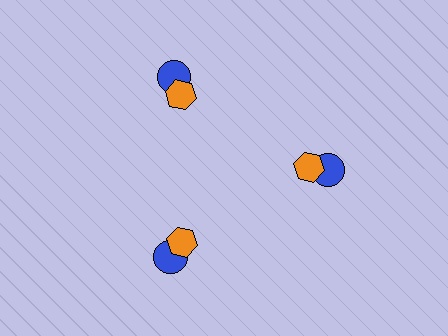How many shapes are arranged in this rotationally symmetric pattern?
There are 6 shapes, arranged in 3 groups of 2.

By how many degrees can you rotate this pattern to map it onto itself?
The pattern maps onto itself every 120 degrees of rotation.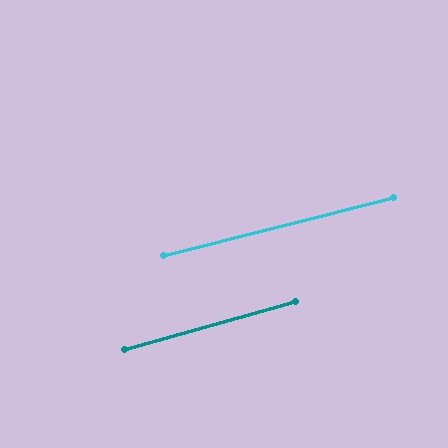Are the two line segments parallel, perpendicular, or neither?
Parallel — their directions differ by only 1.6°.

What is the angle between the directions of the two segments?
Approximately 2 degrees.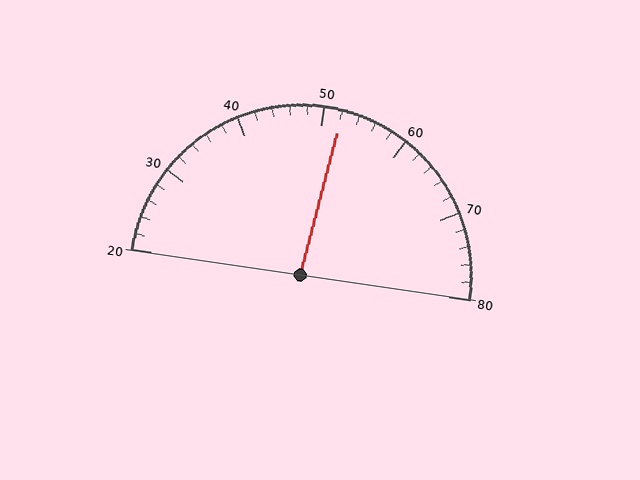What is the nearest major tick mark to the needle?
The nearest major tick mark is 50.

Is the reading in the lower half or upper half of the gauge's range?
The reading is in the upper half of the range (20 to 80).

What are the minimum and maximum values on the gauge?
The gauge ranges from 20 to 80.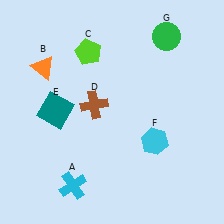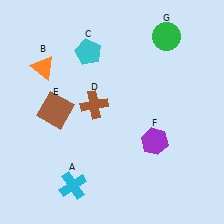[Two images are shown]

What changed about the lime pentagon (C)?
In Image 1, C is lime. In Image 2, it changed to cyan.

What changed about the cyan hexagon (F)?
In Image 1, F is cyan. In Image 2, it changed to purple.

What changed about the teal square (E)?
In Image 1, E is teal. In Image 2, it changed to brown.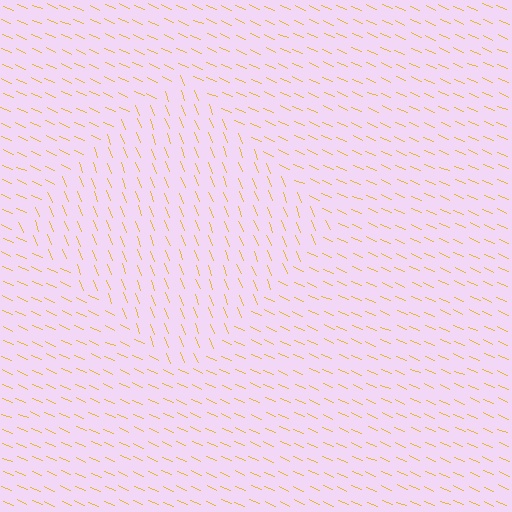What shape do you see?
I see a diamond.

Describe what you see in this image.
The image is filled with small yellow line segments. A diamond region in the image has lines oriented differently from the surrounding lines, creating a visible texture boundary.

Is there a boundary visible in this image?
Yes, there is a texture boundary formed by a change in line orientation.